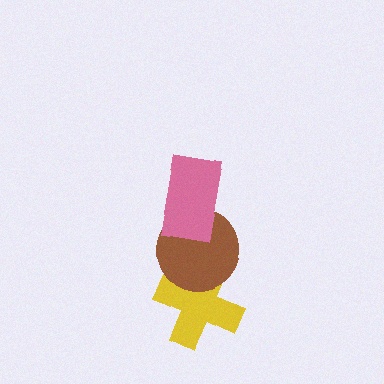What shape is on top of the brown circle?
The pink rectangle is on top of the brown circle.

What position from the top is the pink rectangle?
The pink rectangle is 1st from the top.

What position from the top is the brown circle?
The brown circle is 2nd from the top.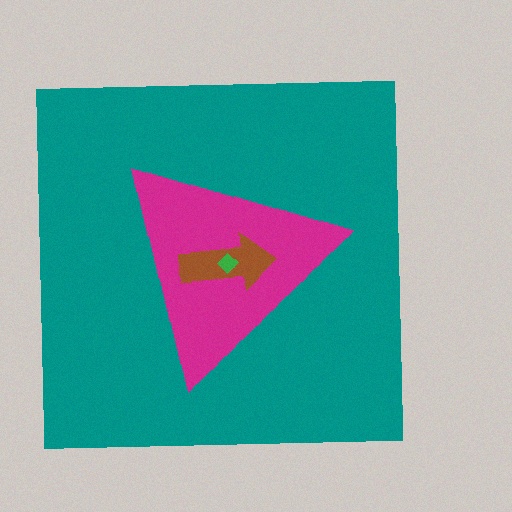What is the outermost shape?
The teal square.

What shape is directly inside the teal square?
The magenta triangle.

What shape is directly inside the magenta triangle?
The brown arrow.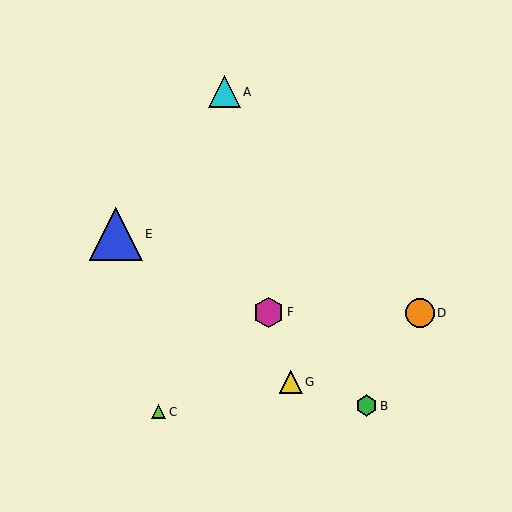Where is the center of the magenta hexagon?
The center of the magenta hexagon is at (269, 312).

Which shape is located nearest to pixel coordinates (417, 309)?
The orange circle (labeled D) at (420, 313) is nearest to that location.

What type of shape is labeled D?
Shape D is an orange circle.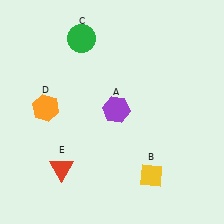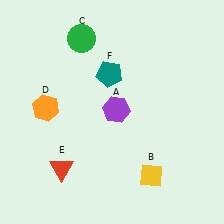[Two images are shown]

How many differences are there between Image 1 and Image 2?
There is 1 difference between the two images.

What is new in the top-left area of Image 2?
A teal pentagon (F) was added in the top-left area of Image 2.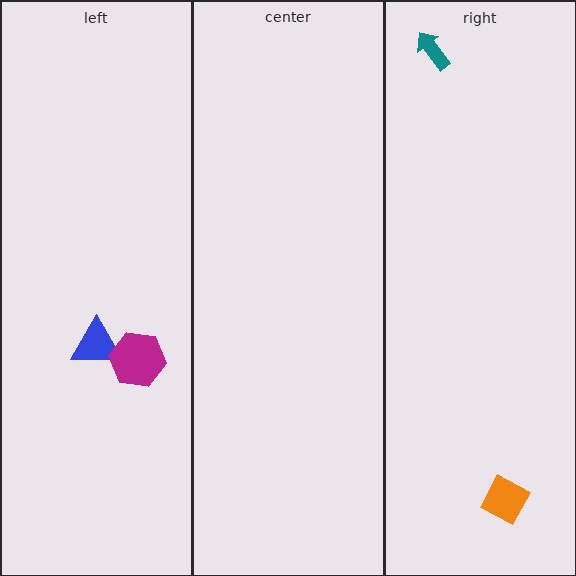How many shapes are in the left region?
2.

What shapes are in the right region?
The orange diamond, the teal arrow.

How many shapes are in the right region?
2.